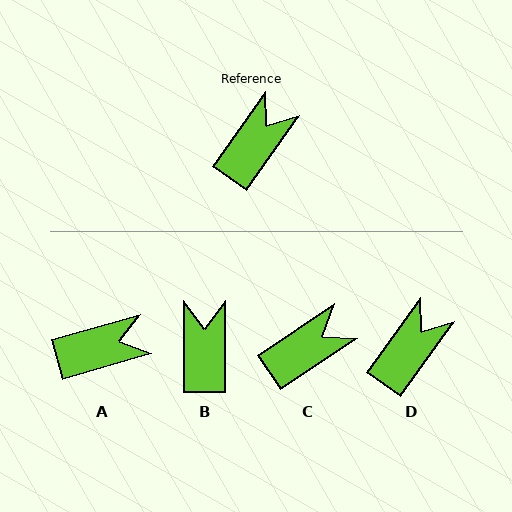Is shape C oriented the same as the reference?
No, it is off by about 20 degrees.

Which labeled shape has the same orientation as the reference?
D.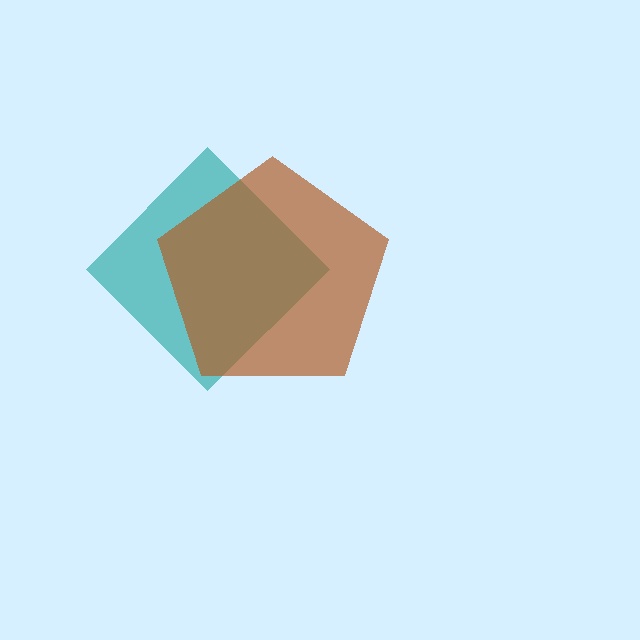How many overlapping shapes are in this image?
There are 2 overlapping shapes in the image.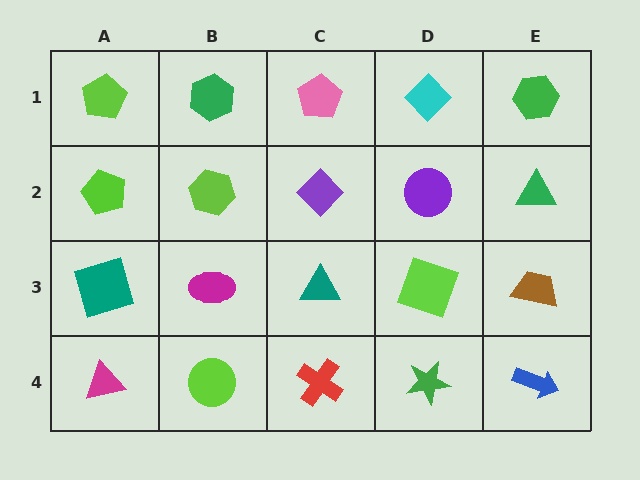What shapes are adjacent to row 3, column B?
A lime hexagon (row 2, column B), a lime circle (row 4, column B), a teal square (row 3, column A), a teal triangle (row 3, column C).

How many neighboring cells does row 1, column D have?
3.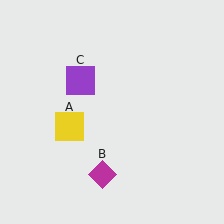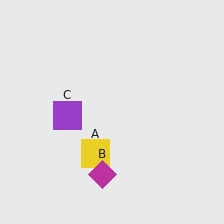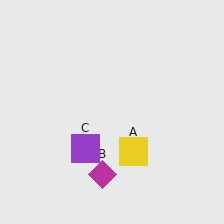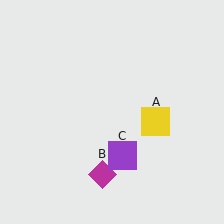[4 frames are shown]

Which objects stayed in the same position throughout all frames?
Magenta diamond (object B) remained stationary.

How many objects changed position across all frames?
2 objects changed position: yellow square (object A), purple square (object C).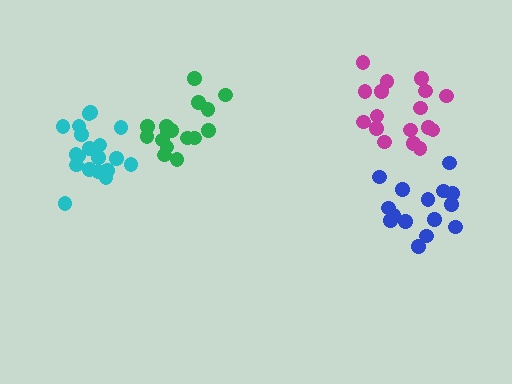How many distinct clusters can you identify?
There are 4 distinct clusters.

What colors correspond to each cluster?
The clusters are colored: magenta, blue, green, cyan.